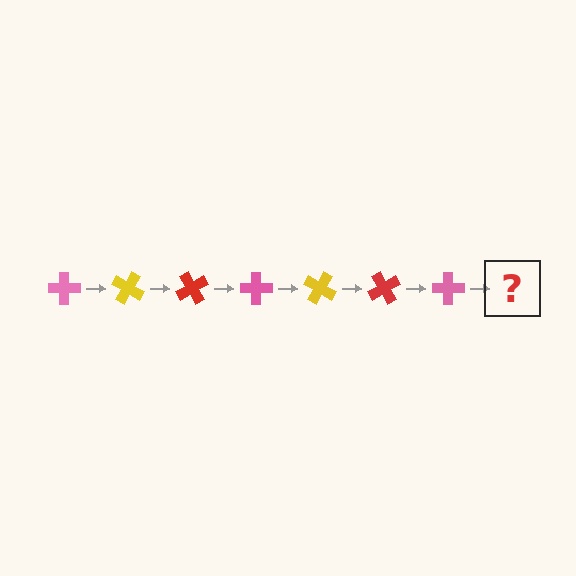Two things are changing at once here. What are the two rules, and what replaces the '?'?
The two rules are that it rotates 30 degrees each step and the color cycles through pink, yellow, and red. The '?' should be a yellow cross, rotated 210 degrees from the start.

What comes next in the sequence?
The next element should be a yellow cross, rotated 210 degrees from the start.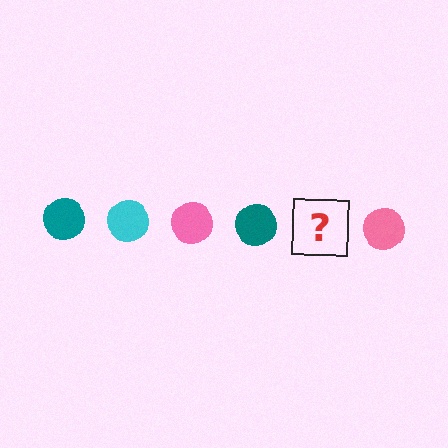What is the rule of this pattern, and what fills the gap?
The rule is that the pattern cycles through teal, cyan, pink circles. The gap should be filled with a cyan circle.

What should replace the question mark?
The question mark should be replaced with a cyan circle.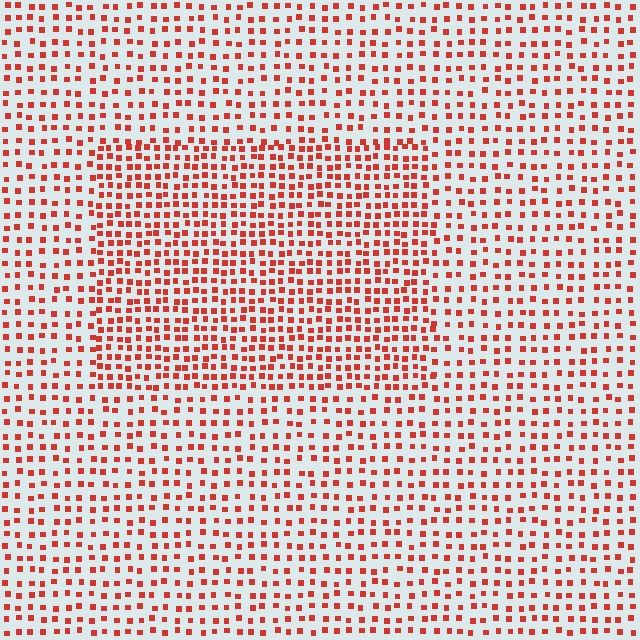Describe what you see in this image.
The image contains small red elements arranged at two different densities. A rectangle-shaped region is visible where the elements are more densely packed than the surrounding area.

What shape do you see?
I see a rectangle.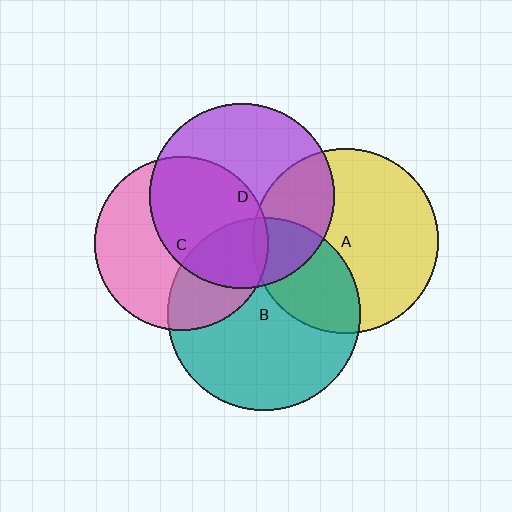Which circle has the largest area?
Circle B (teal).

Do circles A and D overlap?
Yes.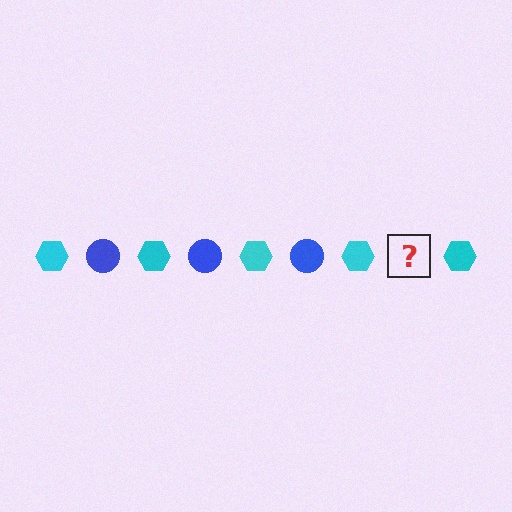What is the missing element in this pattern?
The missing element is a blue circle.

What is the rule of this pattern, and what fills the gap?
The rule is that the pattern alternates between cyan hexagon and blue circle. The gap should be filled with a blue circle.